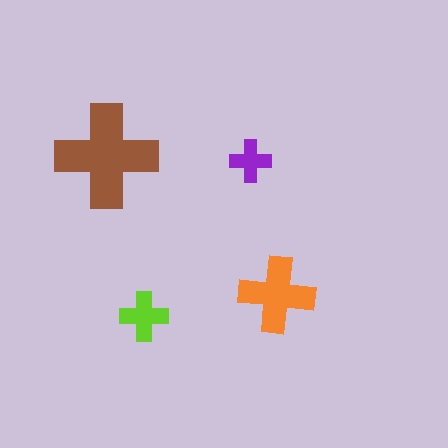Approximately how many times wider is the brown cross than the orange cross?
About 1.5 times wider.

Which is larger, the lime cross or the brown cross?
The brown one.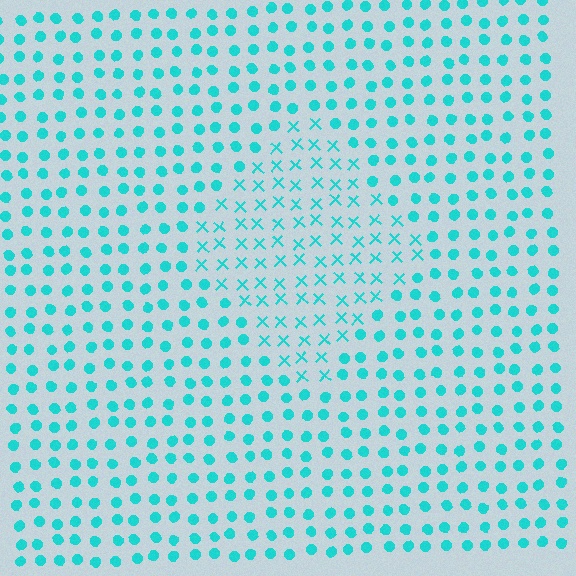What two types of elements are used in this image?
The image uses X marks inside the diamond region and circles outside it.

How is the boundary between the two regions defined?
The boundary is defined by a change in element shape: X marks inside vs. circles outside. All elements share the same color and spacing.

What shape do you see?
I see a diamond.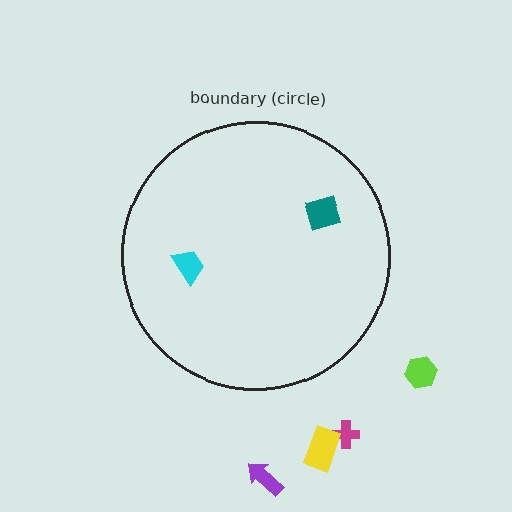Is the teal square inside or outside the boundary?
Inside.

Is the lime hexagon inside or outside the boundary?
Outside.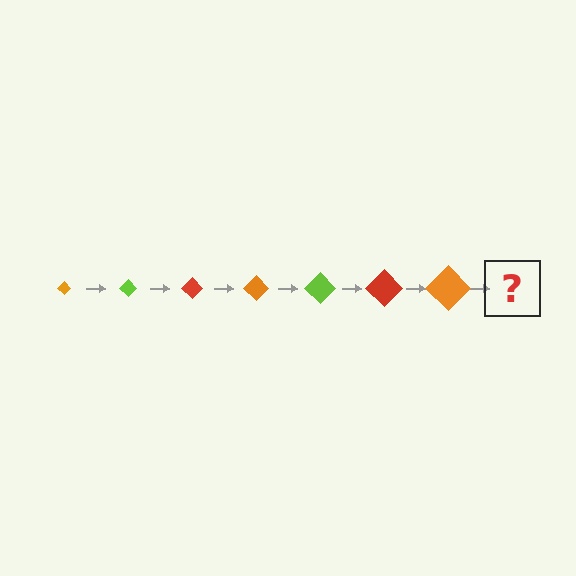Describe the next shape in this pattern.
It should be a lime diamond, larger than the previous one.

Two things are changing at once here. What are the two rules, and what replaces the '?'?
The two rules are that the diamond grows larger each step and the color cycles through orange, lime, and red. The '?' should be a lime diamond, larger than the previous one.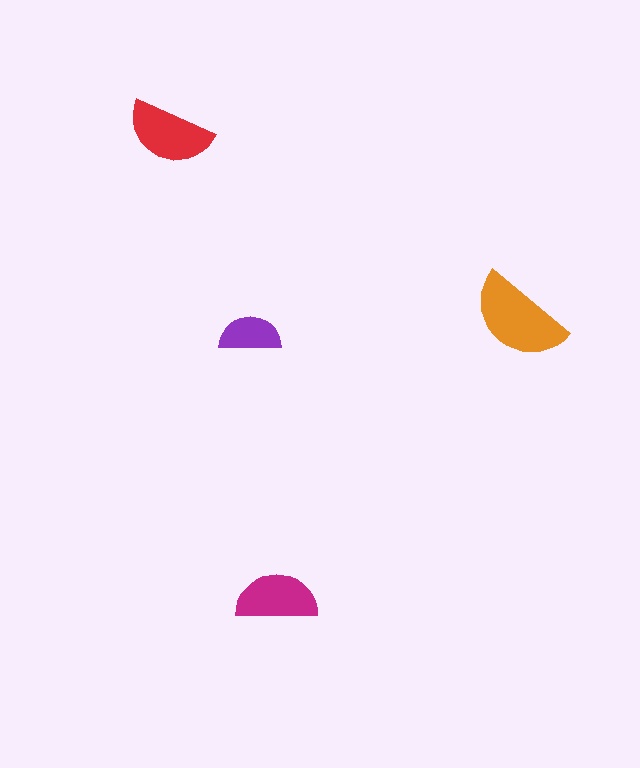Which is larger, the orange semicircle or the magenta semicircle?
The orange one.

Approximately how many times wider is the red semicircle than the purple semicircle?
About 1.5 times wider.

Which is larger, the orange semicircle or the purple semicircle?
The orange one.